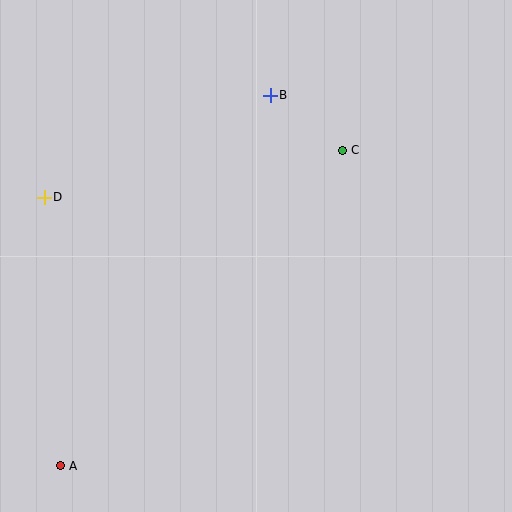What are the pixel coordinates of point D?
Point D is at (44, 197).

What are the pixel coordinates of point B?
Point B is at (270, 95).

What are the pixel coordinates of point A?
Point A is at (60, 466).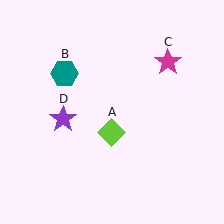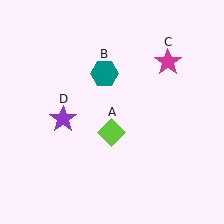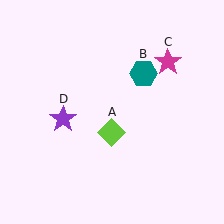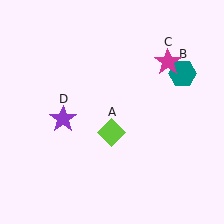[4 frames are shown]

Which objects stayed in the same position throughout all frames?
Lime diamond (object A) and magenta star (object C) and purple star (object D) remained stationary.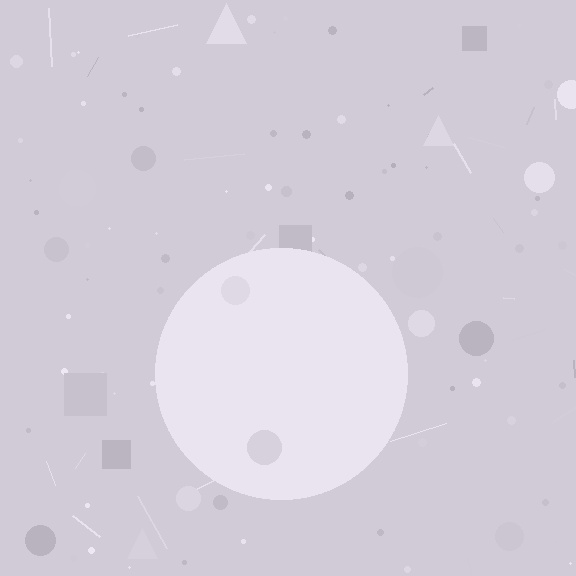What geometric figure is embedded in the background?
A circle is embedded in the background.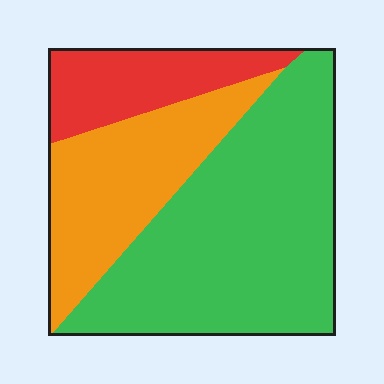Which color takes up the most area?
Green, at roughly 55%.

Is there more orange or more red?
Orange.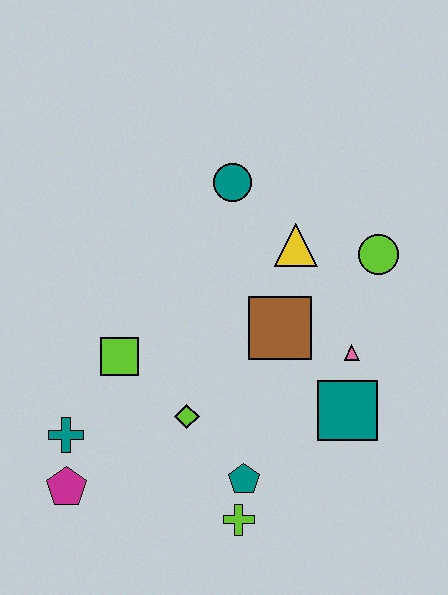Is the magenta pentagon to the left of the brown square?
Yes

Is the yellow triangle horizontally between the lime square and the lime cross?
No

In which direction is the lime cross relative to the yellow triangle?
The lime cross is below the yellow triangle.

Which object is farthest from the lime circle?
The magenta pentagon is farthest from the lime circle.